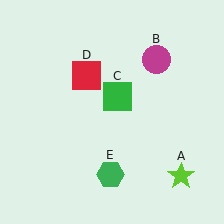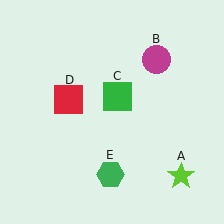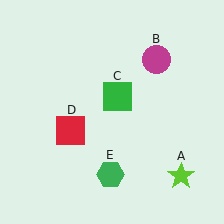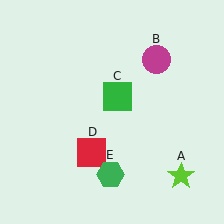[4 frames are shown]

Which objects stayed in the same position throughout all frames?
Lime star (object A) and magenta circle (object B) and green square (object C) and green hexagon (object E) remained stationary.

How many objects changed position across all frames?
1 object changed position: red square (object D).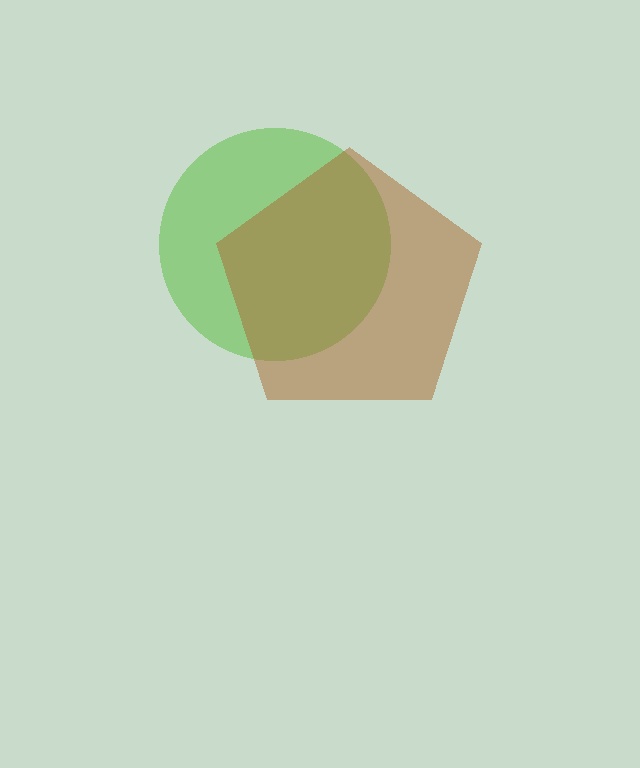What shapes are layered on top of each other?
The layered shapes are: a lime circle, a brown pentagon.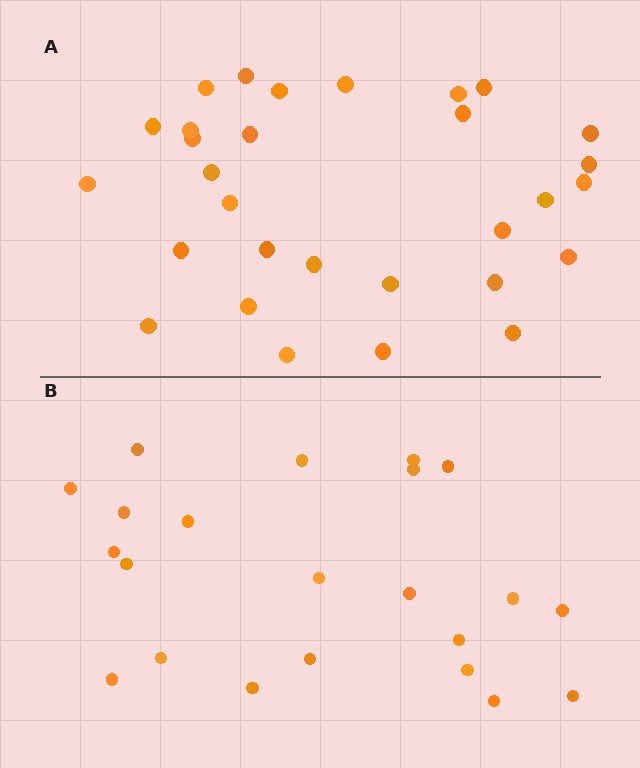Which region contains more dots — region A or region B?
Region A (the top region) has more dots.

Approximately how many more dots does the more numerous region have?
Region A has roughly 8 or so more dots than region B.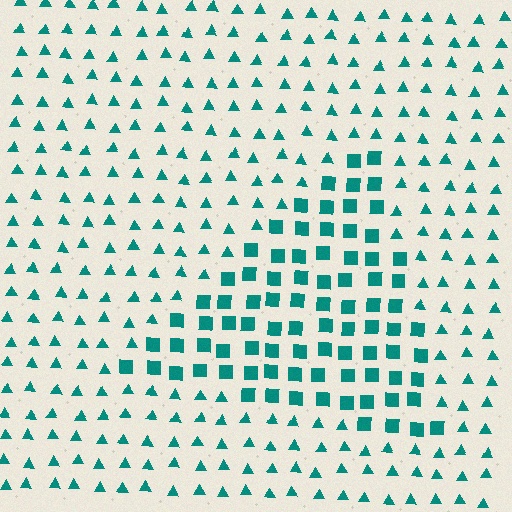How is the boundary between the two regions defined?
The boundary is defined by a change in element shape: squares inside vs. triangles outside. All elements share the same color and spacing.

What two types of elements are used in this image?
The image uses squares inside the triangle region and triangles outside it.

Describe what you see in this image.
The image is filled with small teal elements arranged in a uniform grid. A triangle-shaped region contains squares, while the surrounding area contains triangles. The boundary is defined purely by the change in element shape.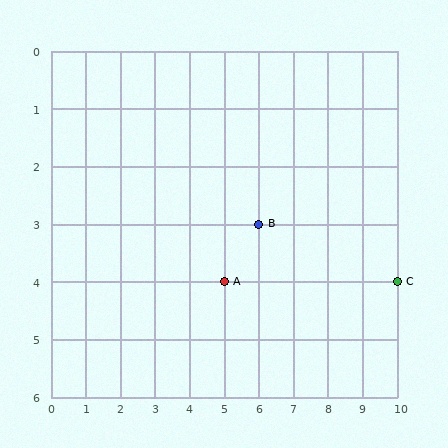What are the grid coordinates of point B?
Point B is at grid coordinates (6, 3).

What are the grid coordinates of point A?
Point A is at grid coordinates (5, 4).